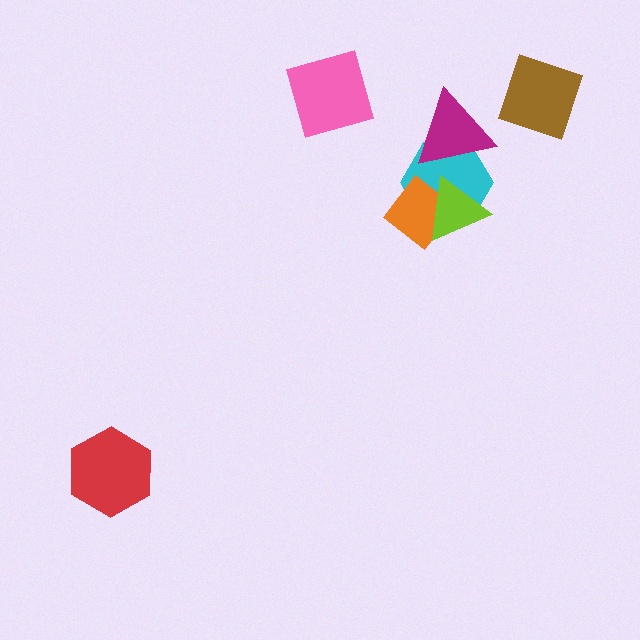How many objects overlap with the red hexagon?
0 objects overlap with the red hexagon.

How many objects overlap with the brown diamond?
0 objects overlap with the brown diamond.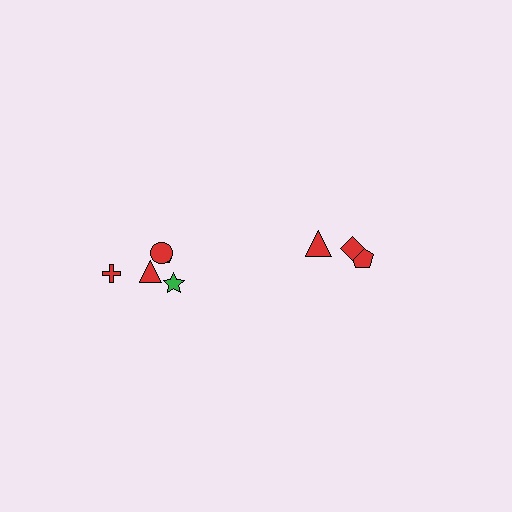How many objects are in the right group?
There are 3 objects.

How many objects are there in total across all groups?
There are 8 objects.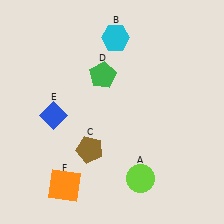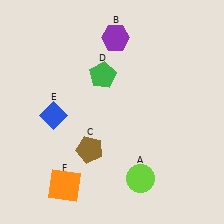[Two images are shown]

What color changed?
The hexagon (B) changed from cyan in Image 1 to purple in Image 2.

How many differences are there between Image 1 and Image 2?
There is 1 difference between the two images.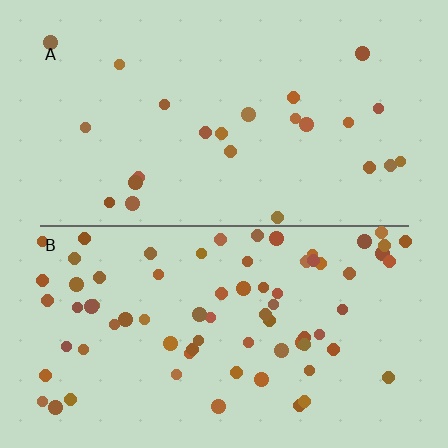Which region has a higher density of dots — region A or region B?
B (the bottom).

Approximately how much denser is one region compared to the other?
Approximately 3.1× — region B over region A.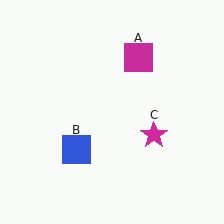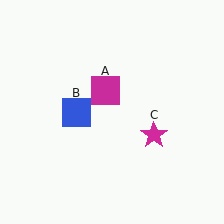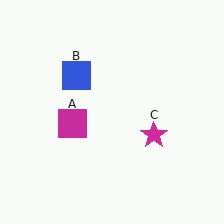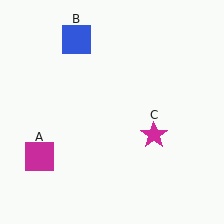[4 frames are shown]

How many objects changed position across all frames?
2 objects changed position: magenta square (object A), blue square (object B).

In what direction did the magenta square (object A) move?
The magenta square (object A) moved down and to the left.